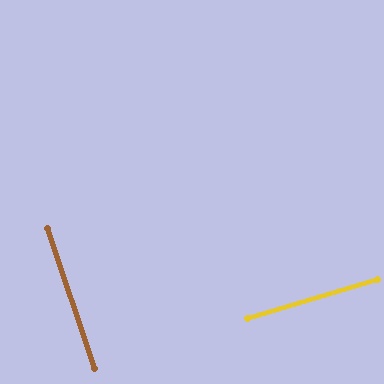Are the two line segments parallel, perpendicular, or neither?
Perpendicular — they meet at approximately 89°.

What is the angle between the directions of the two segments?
Approximately 89 degrees.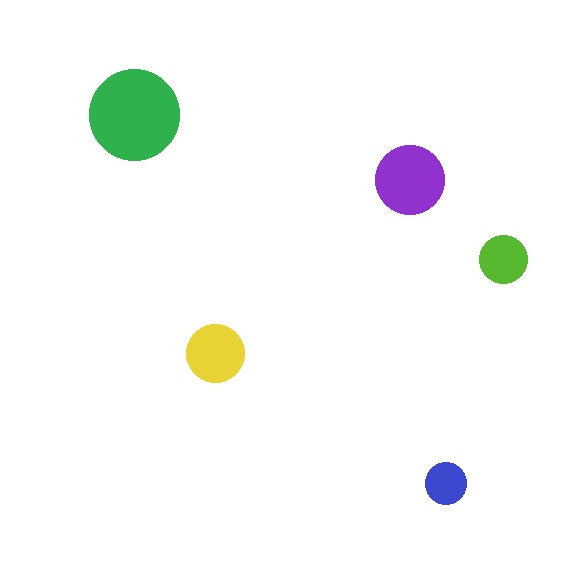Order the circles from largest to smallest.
the green one, the purple one, the yellow one, the lime one, the blue one.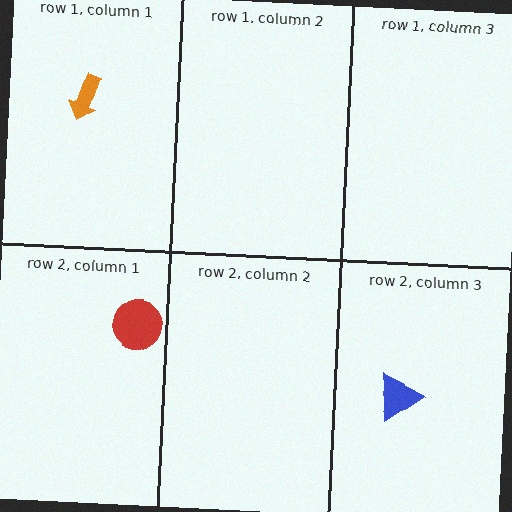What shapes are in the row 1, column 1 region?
The orange arrow.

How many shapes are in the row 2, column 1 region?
1.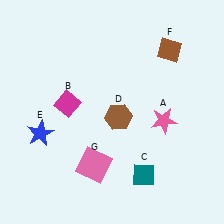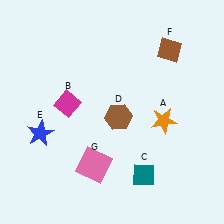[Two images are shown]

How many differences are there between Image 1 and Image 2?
There is 1 difference between the two images.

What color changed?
The star (A) changed from pink in Image 1 to orange in Image 2.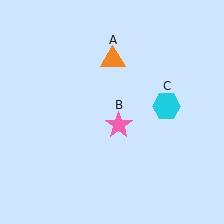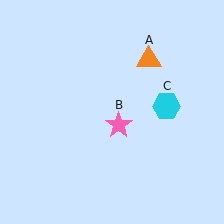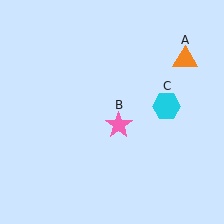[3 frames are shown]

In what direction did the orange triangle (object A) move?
The orange triangle (object A) moved right.